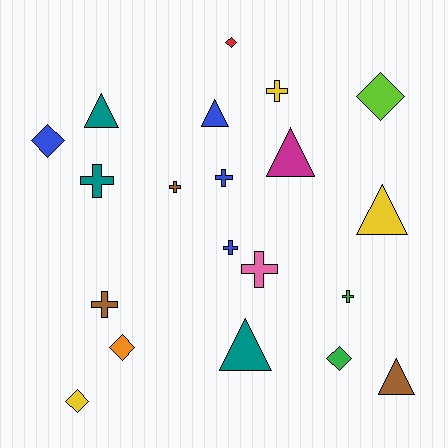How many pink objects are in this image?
There is 1 pink object.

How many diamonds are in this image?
There are 6 diamonds.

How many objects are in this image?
There are 20 objects.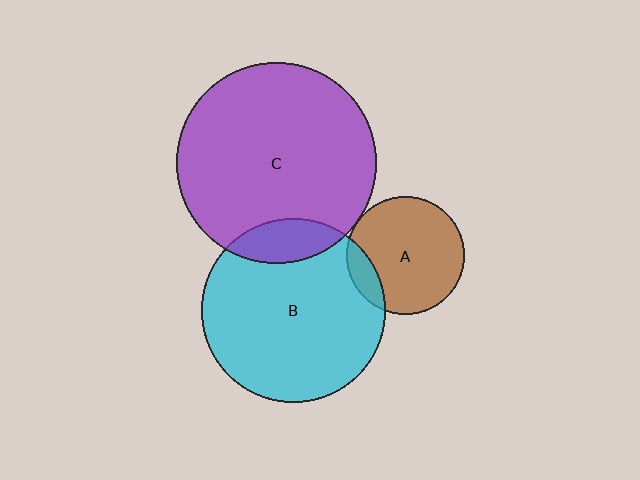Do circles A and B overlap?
Yes.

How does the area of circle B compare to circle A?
Approximately 2.4 times.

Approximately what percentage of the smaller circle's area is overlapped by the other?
Approximately 15%.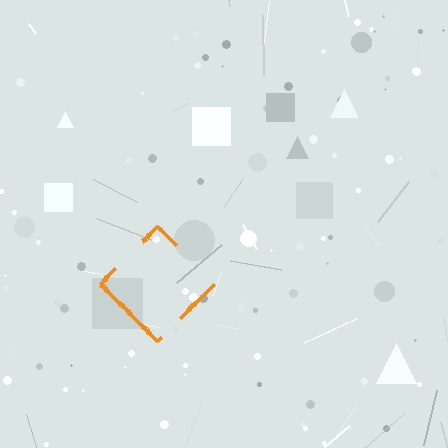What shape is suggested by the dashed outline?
The dashed outline suggests a diamond.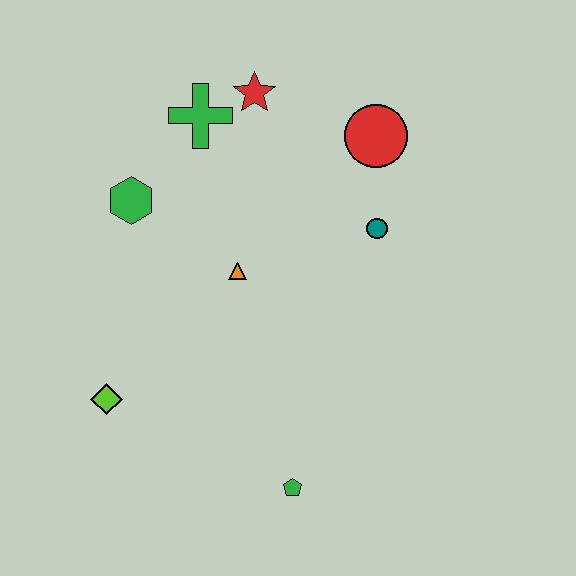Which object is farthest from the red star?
The green pentagon is farthest from the red star.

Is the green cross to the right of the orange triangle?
No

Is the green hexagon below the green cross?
Yes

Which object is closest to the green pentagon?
The lime diamond is closest to the green pentagon.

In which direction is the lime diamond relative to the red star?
The lime diamond is below the red star.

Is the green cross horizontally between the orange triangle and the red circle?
No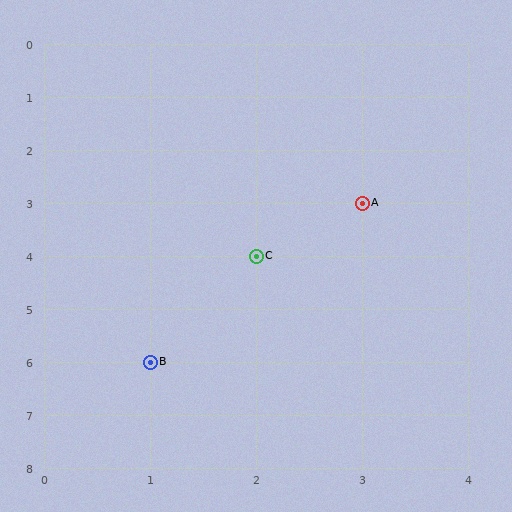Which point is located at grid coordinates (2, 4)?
Point C is at (2, 4).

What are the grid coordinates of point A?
Point A is at grid coordinates (3, 3).